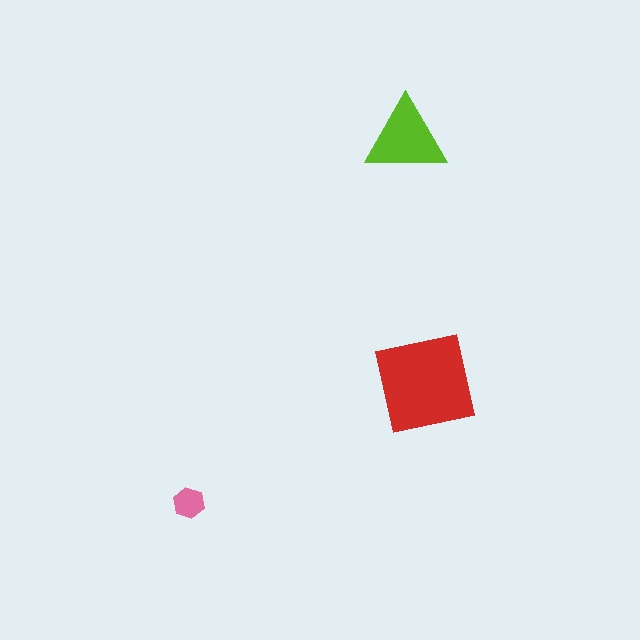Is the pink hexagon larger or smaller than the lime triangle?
Smaller.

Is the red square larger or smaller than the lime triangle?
Larger.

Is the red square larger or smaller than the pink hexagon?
Larger.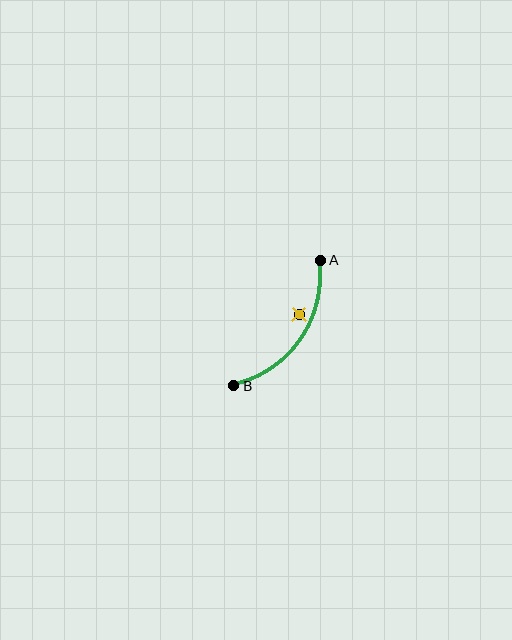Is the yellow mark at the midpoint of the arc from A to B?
No — the yellow mark does not lie on the arc at all. It sits slightly inside the curve.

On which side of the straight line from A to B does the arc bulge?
The arc bulges below and to the right of the straight line connecting A and B.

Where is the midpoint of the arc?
The arc midpoint is the point on the curve farthest from the straight line joining A and B. It sits below and to the right of that line.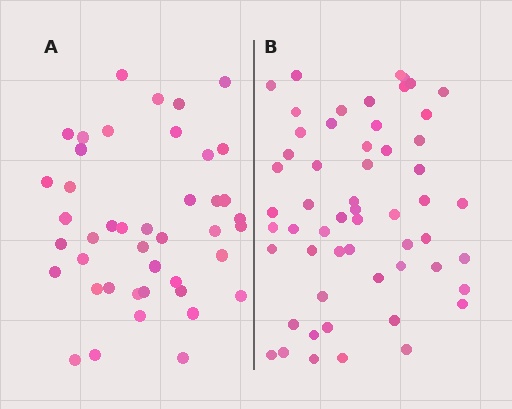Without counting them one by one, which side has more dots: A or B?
Region B (the right region) has more dots.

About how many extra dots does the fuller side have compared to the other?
Region B has approximately 15 more dots than region A.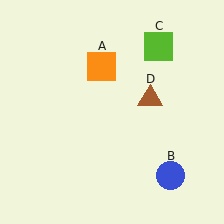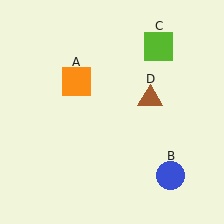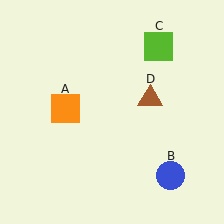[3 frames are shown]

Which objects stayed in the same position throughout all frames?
Blue circle (object B) and lime square (object C) and brown triangle (object D) remained stationary.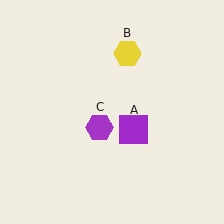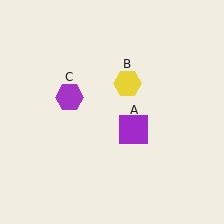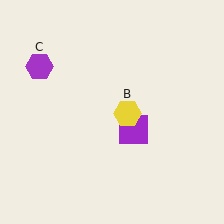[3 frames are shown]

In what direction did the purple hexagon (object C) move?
The purple hexagon (object C) moved up and to the left.